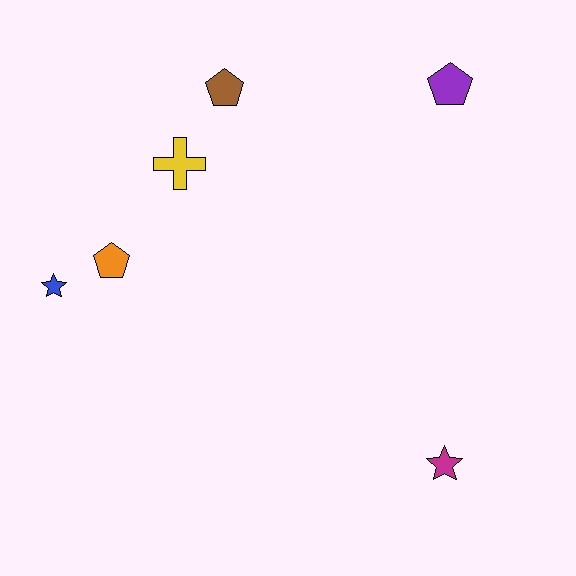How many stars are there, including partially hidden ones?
There are 2 stars.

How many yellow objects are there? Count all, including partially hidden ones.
There is 1 yellow object.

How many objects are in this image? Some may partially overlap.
There are 6 objects.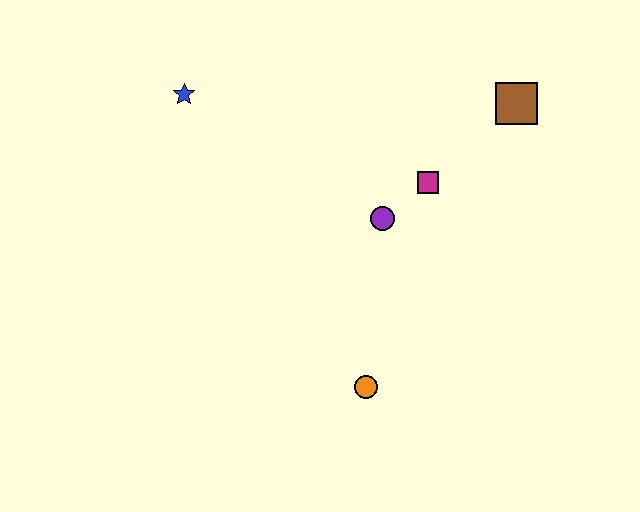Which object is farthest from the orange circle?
The blue star is farthest from the orange circle.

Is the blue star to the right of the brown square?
No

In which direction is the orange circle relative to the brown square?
The orange circle is below the brown square.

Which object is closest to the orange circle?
The purple circle is closest to the orange circle.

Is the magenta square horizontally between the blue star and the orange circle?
No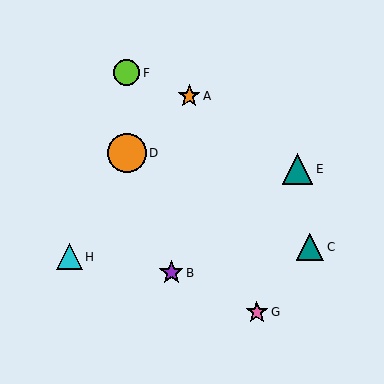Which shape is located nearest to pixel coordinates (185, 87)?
The orange star (labeled A) at (189, 96) is nearest to that location.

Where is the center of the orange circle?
The center of the orange circle is at (127, 153).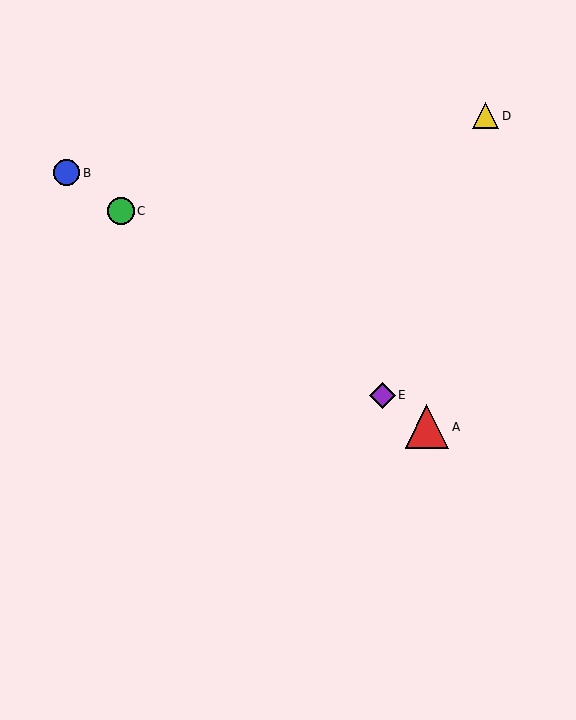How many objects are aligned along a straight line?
4 objects (A, B, C, E) are aligned along a straight line.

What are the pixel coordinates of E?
Object E is at (382, 395).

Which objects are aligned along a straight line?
Objects A, B, C, E are aligned along a straight line.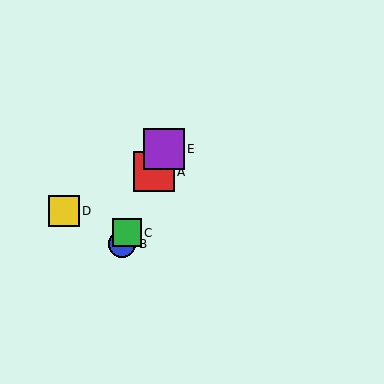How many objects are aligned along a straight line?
4 objects (A, B, C, E) are aligned along a straight line.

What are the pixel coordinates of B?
Object B is at (122, 244).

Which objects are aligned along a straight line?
Objects A, B, C, E are aligned along a straight line.